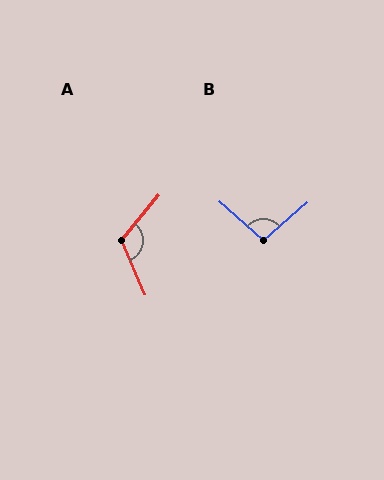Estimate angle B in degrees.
Approximately 97 degrees.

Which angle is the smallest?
B, at approximately 97 degrees.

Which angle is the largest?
A, at approximately 116 degrees.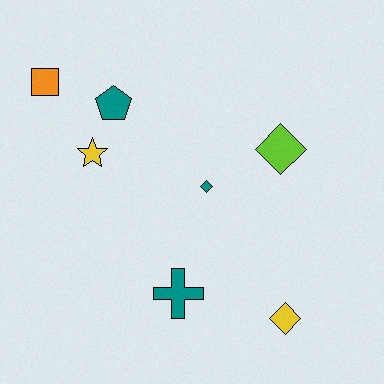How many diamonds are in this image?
There are 3 diamonds.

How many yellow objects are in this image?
There are 2 yellow objects.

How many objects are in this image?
There are 7 objects.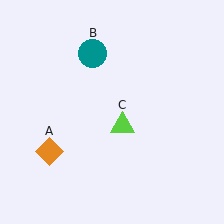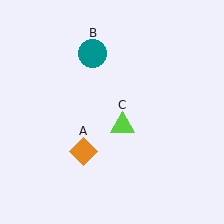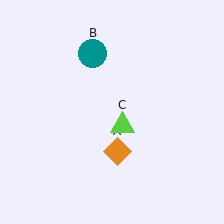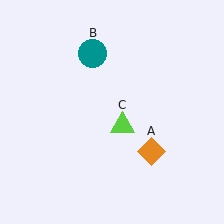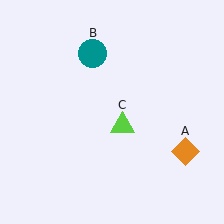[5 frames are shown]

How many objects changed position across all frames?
1 object changed position: orange diamond (object A).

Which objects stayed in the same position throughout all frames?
Teal circle (object B) and lime triangle (object C) remained stationary.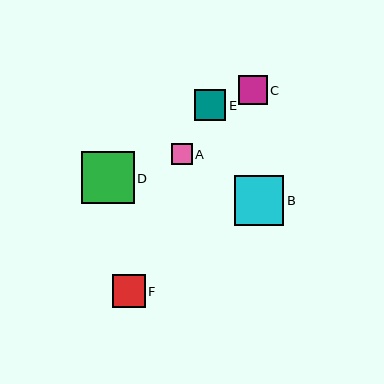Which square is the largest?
Square D is the largest with a size of approximately 52 pixels.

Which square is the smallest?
Square A is the smallest with a size of approximately 21 pixels.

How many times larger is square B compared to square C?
Square B is approximately 1.7 times the size of square C.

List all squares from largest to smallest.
From largest to smallest: D, B, F, E, C, A.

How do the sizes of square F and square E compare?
Square F and square E are approximately the same size.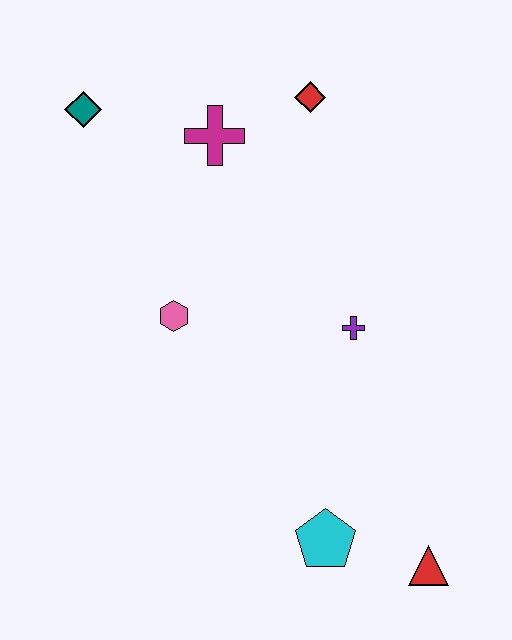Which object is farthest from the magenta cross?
The red triangle is farthest from the magenta cross.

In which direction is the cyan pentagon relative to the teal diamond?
The cyan pentagon is below the teal diamond.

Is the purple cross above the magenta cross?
No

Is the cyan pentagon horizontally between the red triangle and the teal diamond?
Yes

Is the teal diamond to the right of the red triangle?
No